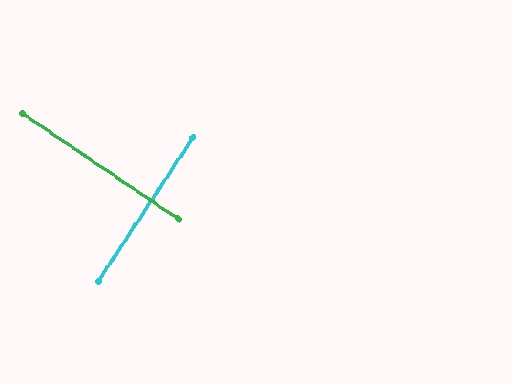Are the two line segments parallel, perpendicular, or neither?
Perpendicular — they meet at approximately 89°.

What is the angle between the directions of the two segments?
Approximately 89 degrees.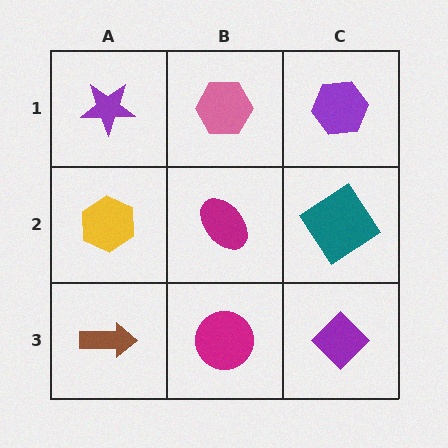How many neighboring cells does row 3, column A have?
2.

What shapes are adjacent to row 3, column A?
A yellow hexagon (row 2, column A), a magenta circle (row 3, column B).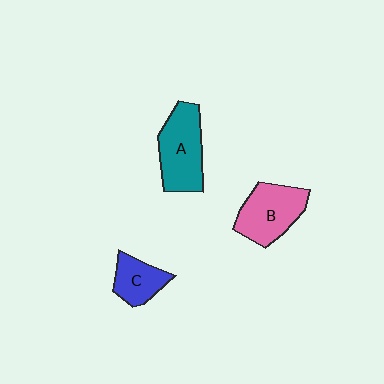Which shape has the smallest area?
Shape C (blue).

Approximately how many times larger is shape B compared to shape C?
Approximately 1.6 times.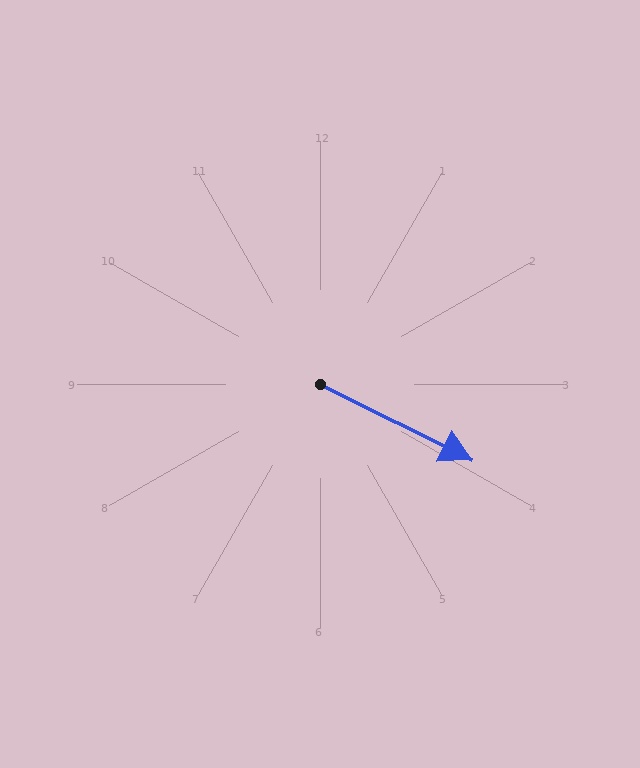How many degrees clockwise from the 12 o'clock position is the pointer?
Approximately 117 degrees.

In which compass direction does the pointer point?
Southeast.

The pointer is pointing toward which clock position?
Roughly 4 o'clock.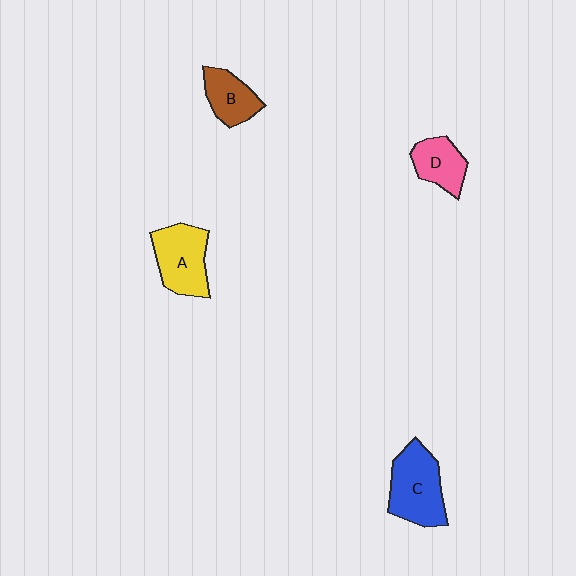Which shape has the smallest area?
Shape D (pink).